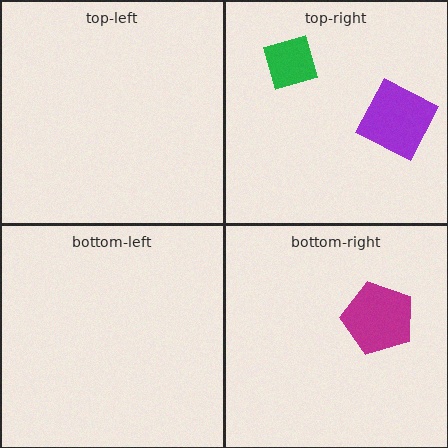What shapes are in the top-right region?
The green diamond, the purple square.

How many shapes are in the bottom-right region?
1.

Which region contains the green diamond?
The top-right region.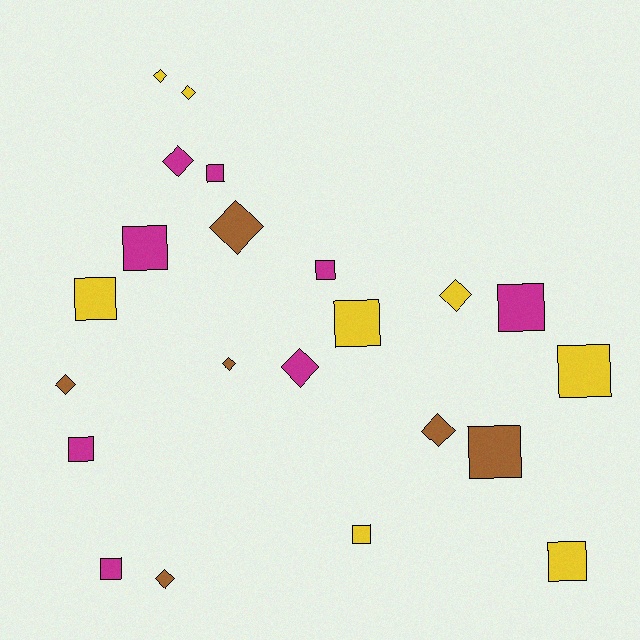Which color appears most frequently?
Magenta, with 8 objects.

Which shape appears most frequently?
Square, with 12 objects.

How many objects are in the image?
There are 22 objects.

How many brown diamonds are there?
There are 5 brown diamonds.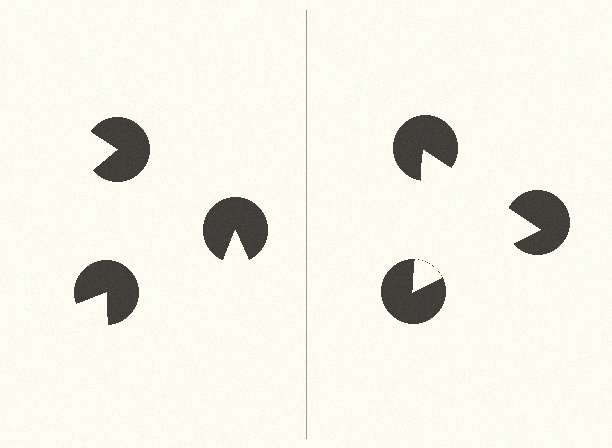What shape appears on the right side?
An illusory triangle.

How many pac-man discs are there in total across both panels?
6 — 3 on each side.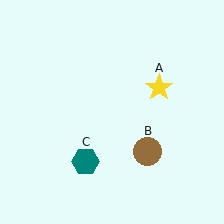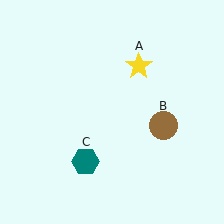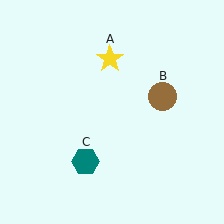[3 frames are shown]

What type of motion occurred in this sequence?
The yellow star (object A), brown circle (object B) rotated counterclockwise around the center of the scene.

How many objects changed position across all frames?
2 objects changed position: yellow star (object A), brown circle (object B).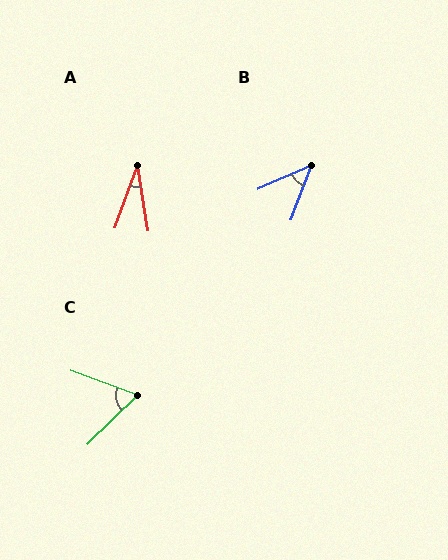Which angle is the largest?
C, at approximately 64 degrees.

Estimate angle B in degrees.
Approximately 46 degrees.